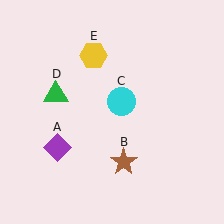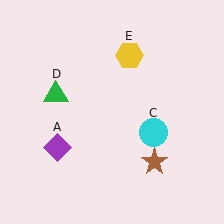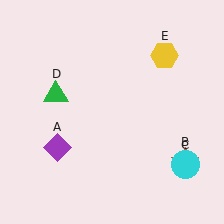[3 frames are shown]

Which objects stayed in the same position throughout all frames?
Purple diamond (object A) and green triangle (object D) remained stationary.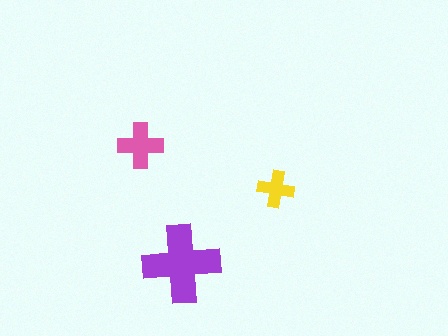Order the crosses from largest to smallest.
the purple one, the pink one, the yellow one.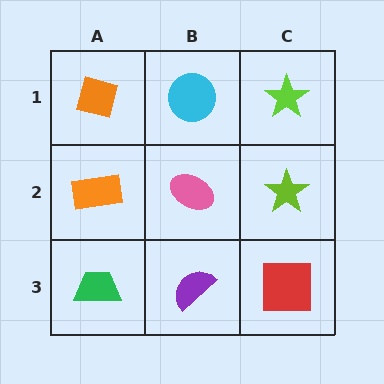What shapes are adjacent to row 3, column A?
An orange rectangle (row 2, column A), a purple semicircle (row 3, column B).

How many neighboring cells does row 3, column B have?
3.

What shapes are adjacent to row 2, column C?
A lime star (row 1, column C), a red square (row 3, column C), a pink ellipse (row 2, column B).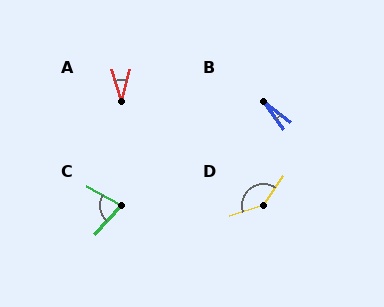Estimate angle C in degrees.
Approximately 76 degrees.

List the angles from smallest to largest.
B (18°), A (30°), C (76°), D (143°).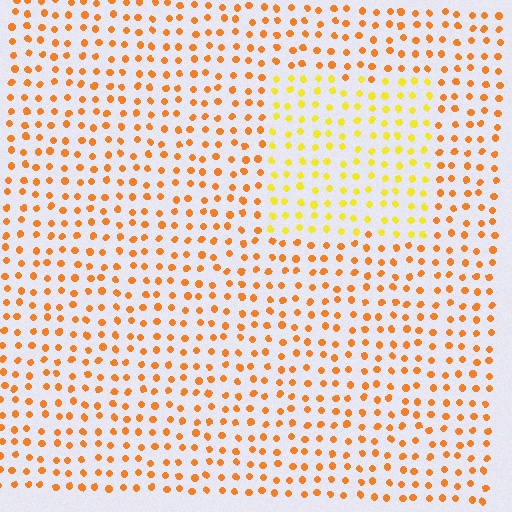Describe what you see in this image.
The image is filled with small orange elements in a uniform arrangement. A rectangle-shaped region is visible where the elements are tinted to a slightly different hue, forming a subtle color boundary.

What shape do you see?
I see a rectangle.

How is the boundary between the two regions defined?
The boundary is defined purely by a slight shift in hue (about 31 degrees). Spacing, size, and orientation are identical on both sides.